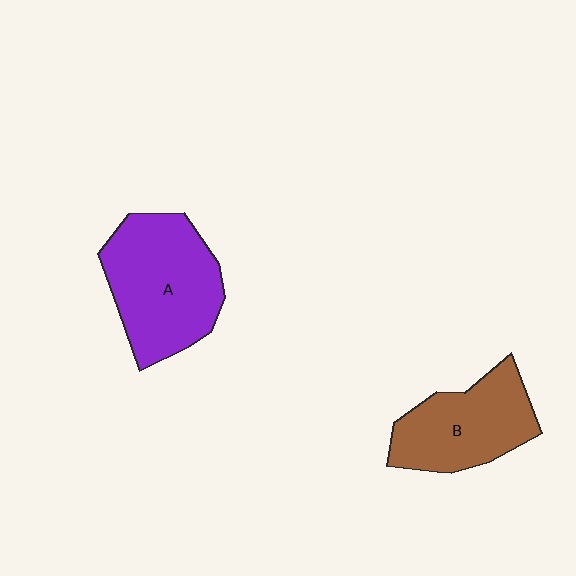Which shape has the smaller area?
Shape B (brown).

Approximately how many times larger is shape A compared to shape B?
Approximately 1.3 times.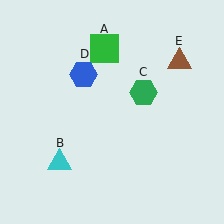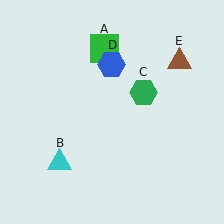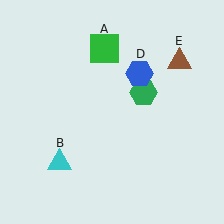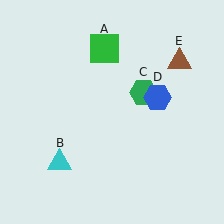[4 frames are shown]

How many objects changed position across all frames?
1 object changed position: blue hexagon (object D).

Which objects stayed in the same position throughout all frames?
Green square (object A) and cyan triangle (object B) and green hexagon (object C) and brown triangle (object E) remained stationary.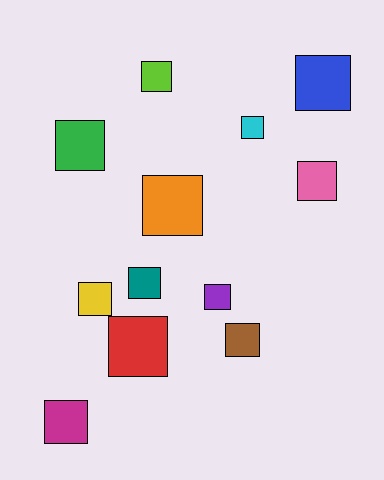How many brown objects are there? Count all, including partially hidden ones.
There is 1 brown object.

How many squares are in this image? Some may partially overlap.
There are 12 squares.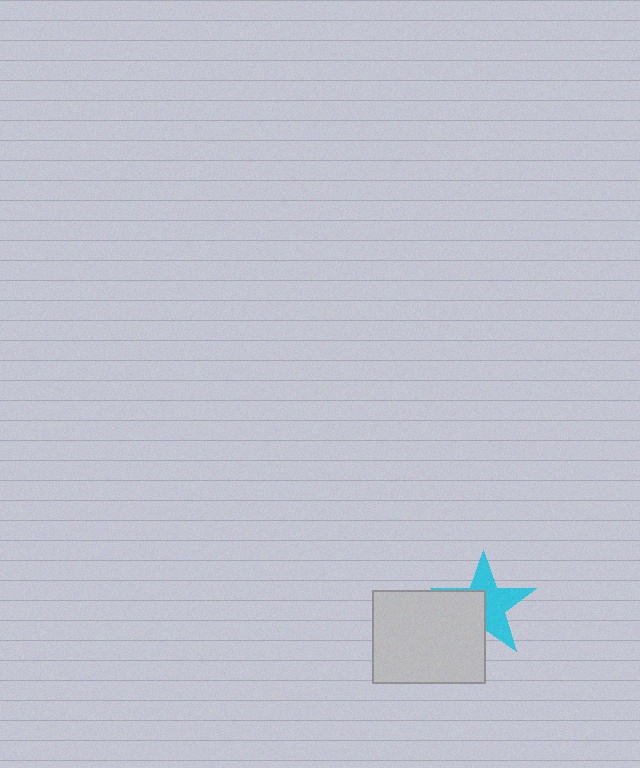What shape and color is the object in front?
The object in front is a light gray rectangle.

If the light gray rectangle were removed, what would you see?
You would see the complete cyan star.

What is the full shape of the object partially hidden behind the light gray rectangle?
The partially hidden object is a cyan star.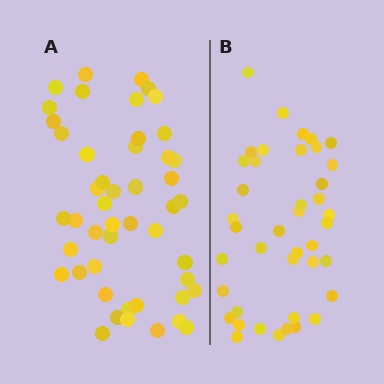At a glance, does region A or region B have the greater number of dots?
Region A (the left region) has more dots.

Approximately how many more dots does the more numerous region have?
Region A has roughly 8 or so more dots than region B.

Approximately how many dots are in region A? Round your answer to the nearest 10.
About 50 dots. (The exact count is 48, which rounds to 50.)